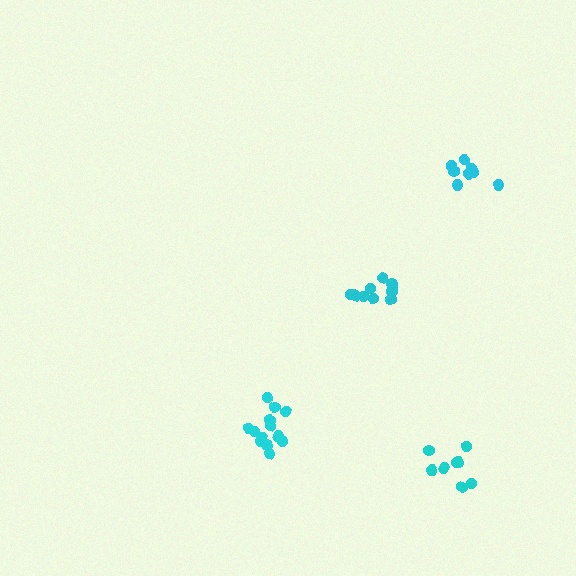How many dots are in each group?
Group 1: 13 dots, Group 2: 10 dots, Group 3: 8 dots, Group 4: 8 dots (39 total).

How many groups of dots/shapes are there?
There are 4 groups.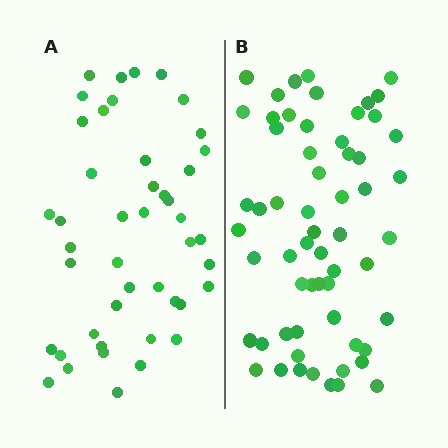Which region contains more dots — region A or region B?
Region B (the right region) has more dots.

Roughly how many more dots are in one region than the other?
Region B has approximately 15 more dots than region A.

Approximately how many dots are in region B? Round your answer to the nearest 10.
About 60 dots.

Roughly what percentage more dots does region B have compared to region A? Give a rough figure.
About 35% more.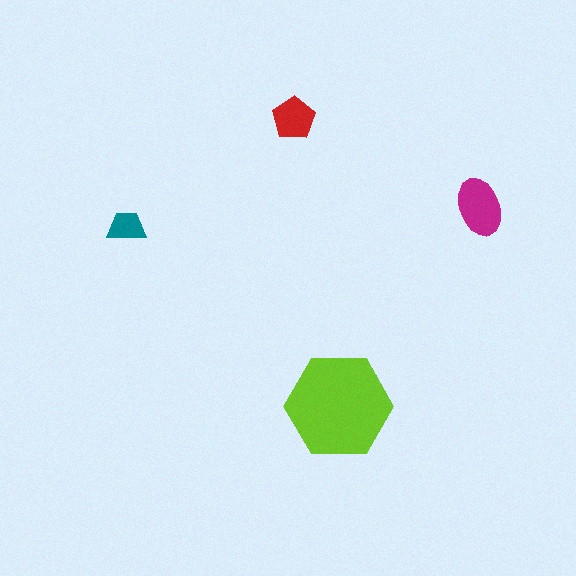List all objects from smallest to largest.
The teal trapezoid, the red pentagon, the magenta ellipse, the lime hexagon.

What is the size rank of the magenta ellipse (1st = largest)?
2nd.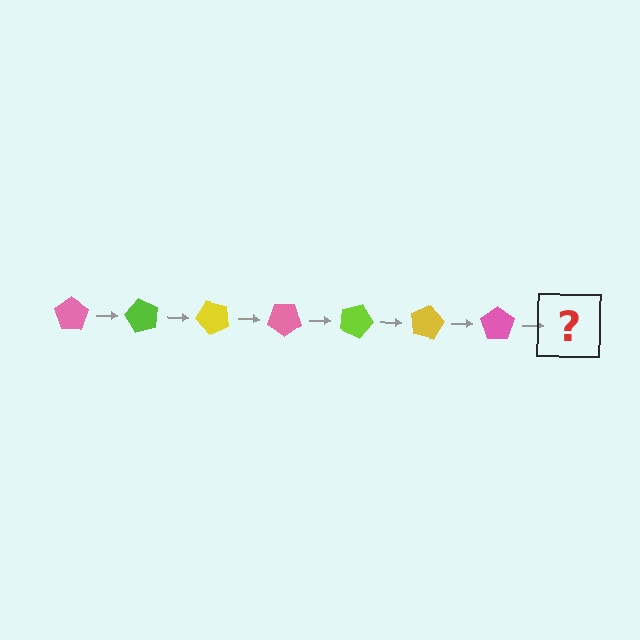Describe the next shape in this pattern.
It should be a lime pentagon, rotated 420 degrees from the start.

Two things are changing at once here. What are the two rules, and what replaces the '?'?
The two rules are that it rotates 60 degrees each step and the color cycles through pink, lime, and yellow. The '?' should be a lime pentagon, rotated 420 degrees from the start.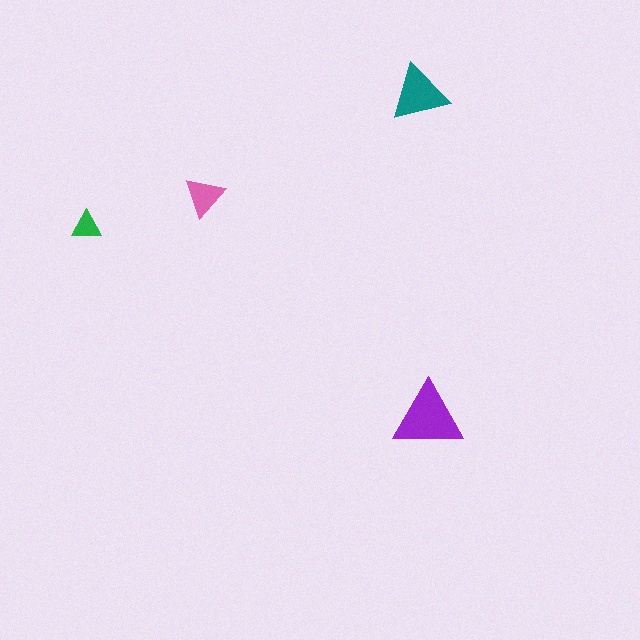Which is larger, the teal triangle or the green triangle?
The teal one.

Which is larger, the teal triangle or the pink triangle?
The teal one.